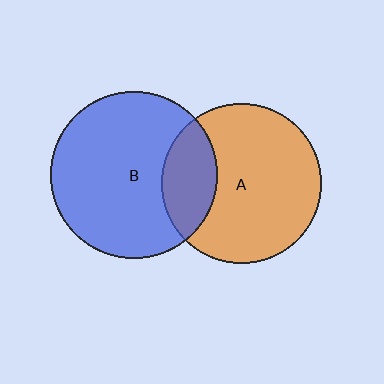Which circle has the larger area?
Circle B (blue).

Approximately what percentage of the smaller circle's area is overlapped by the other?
Approximately 25%.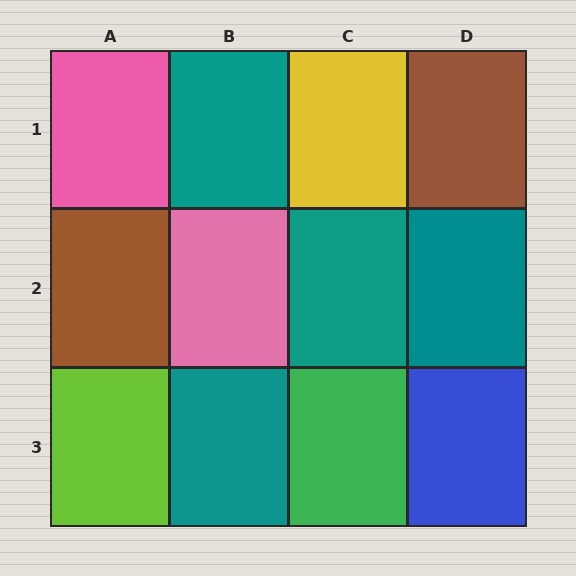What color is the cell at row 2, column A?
Brown.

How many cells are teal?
4 cells are teal.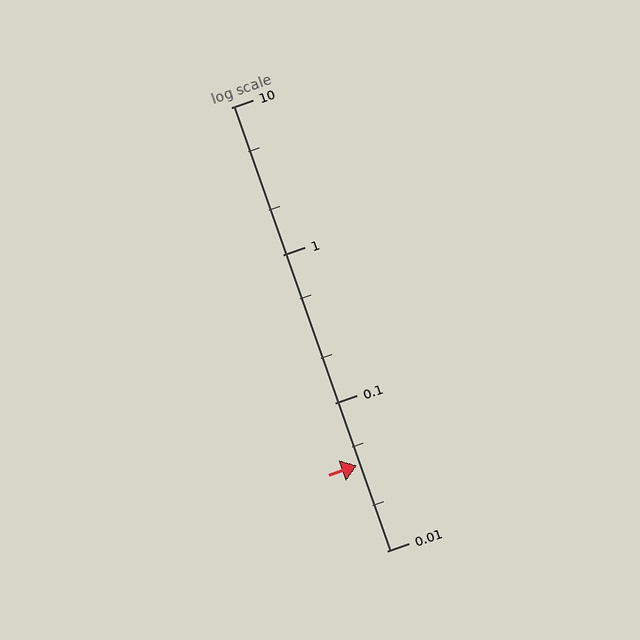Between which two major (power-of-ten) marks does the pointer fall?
The pointer is between 0.01 and 0.1.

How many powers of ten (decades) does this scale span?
The scale spans 3 decades, from 0.01 to 10.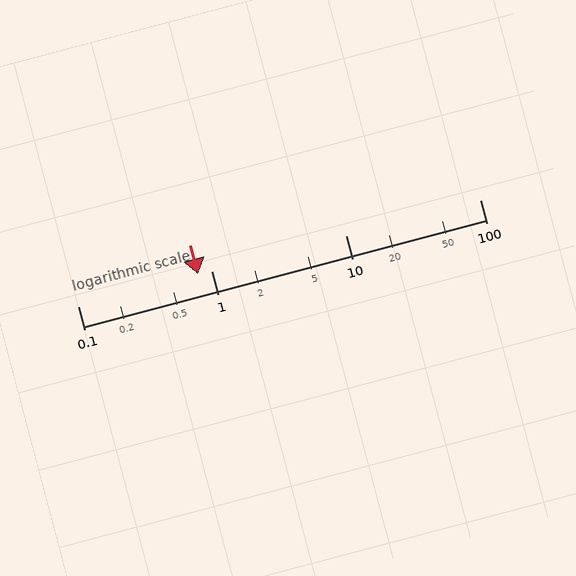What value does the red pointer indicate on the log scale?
The pointer indicates approximately 0.79.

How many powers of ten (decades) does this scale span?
The scale spans 3 decades, from 0.1 to 100.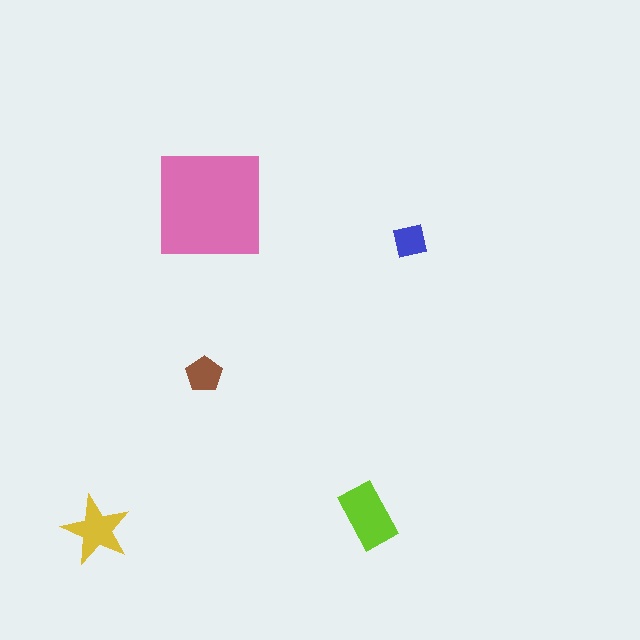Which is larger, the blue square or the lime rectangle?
The lime rectangle.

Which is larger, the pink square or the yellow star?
The pink square.